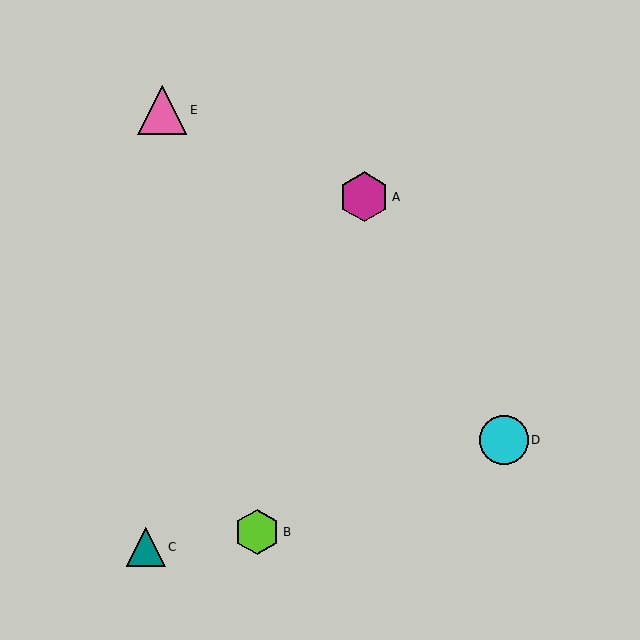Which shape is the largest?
The magenta hexagon (labeled A) is the largest.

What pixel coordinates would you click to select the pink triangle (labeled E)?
Click at (162, 110) to select the pink triangle E.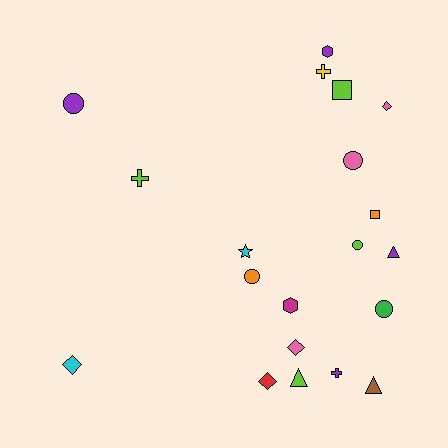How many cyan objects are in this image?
There are 2 cyan objects.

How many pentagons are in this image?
There are no pentagons.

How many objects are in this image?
There are 20 objects.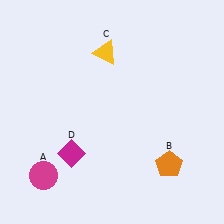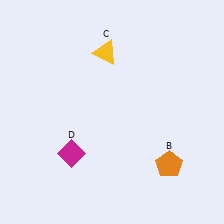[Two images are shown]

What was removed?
The magenta circle (A) was removed in Image 2.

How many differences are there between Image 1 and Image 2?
There is 1 difference between the two images.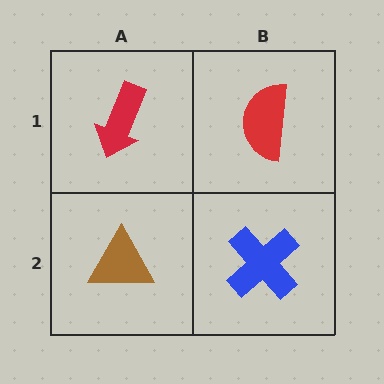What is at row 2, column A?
A brown triangle.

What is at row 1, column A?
A red arrow.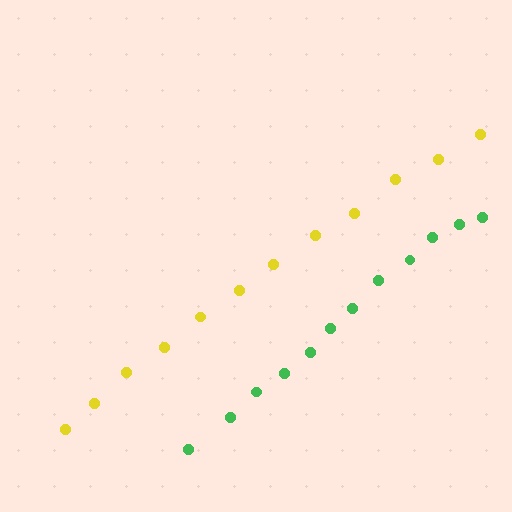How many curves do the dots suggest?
There are 2 distinct paths.